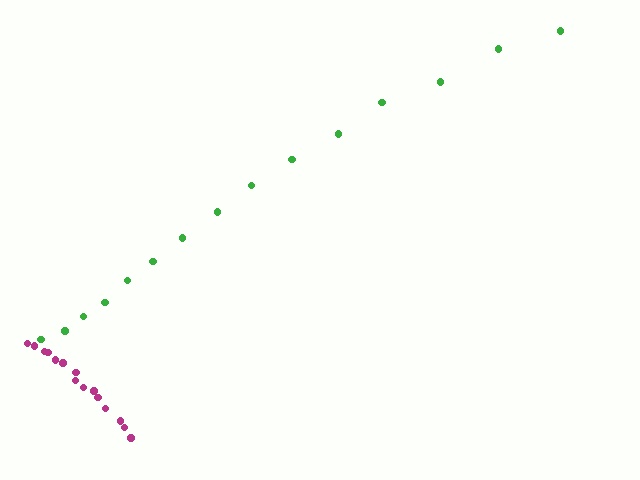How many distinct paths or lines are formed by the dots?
There are 2 distinct paths.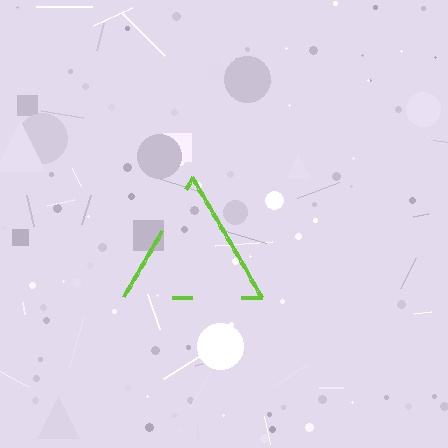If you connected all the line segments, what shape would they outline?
They would outline a triangle.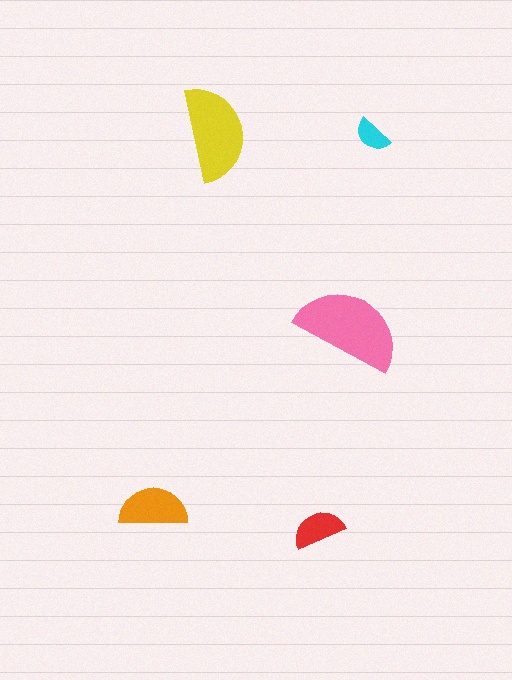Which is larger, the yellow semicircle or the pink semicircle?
The pink one.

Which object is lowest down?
The red semicircle is bottommost.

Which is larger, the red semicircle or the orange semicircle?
The orange one.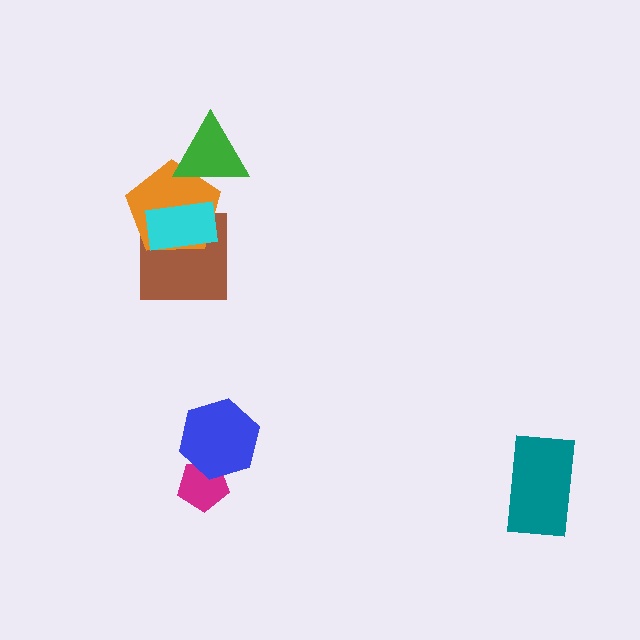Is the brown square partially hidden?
Yes, it is partially covered by another shape.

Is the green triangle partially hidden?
No, no other shape covers it.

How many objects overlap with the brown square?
2 objects overlap with the brown square.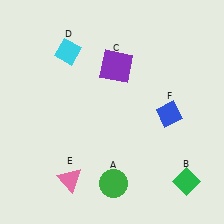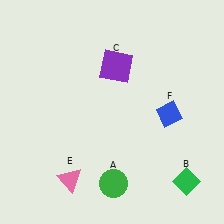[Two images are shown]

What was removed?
The cyan diamond (D) was removed in Image 2.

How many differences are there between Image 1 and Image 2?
There is 1 difference between the two images.